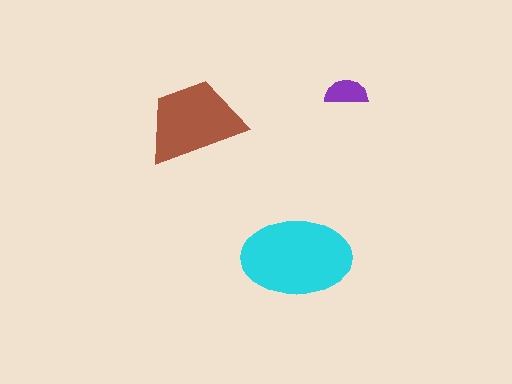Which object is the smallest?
The purple semicircle.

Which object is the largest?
The cyan ellipse.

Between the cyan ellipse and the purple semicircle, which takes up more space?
The cyan ellipse.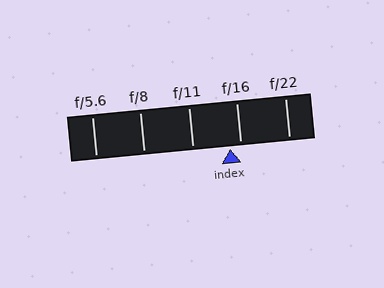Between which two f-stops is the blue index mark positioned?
The index mark is between f/11 and f/16.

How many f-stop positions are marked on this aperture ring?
There are 5 f-stop positions marked.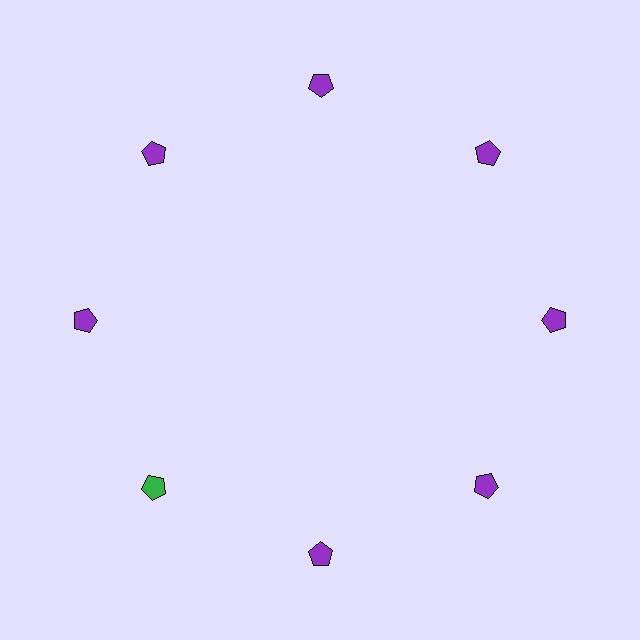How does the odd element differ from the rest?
It has a different color: green instead of purple.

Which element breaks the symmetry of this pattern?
The green pentagon at roughly the 8 o'clock position breaks the symmetry. All other shapes are purple pentagons.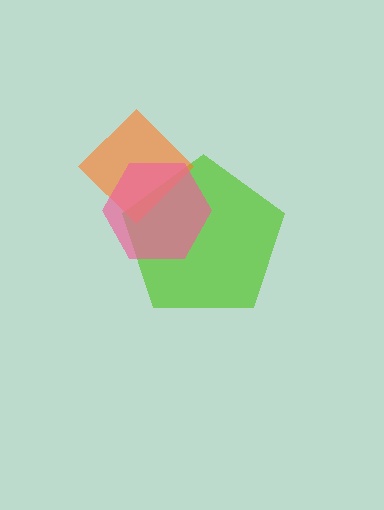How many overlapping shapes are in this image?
There are 3 overlapping shapes in the image.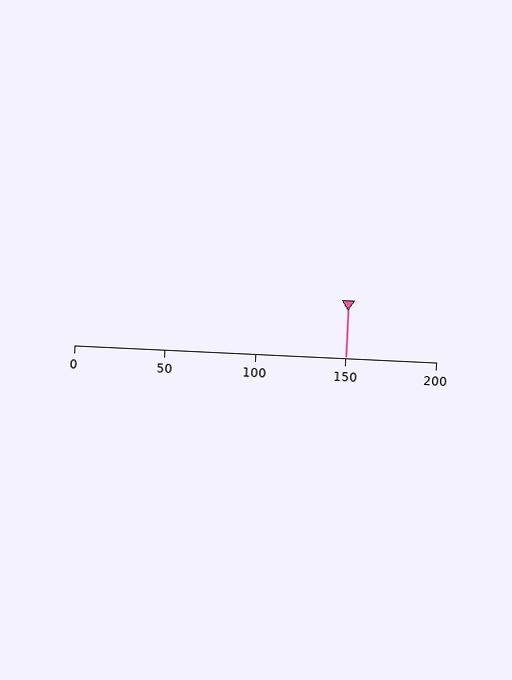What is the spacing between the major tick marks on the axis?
The major ticks are spaced 50 apart.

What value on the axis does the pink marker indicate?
The marker indicates approximately 150.